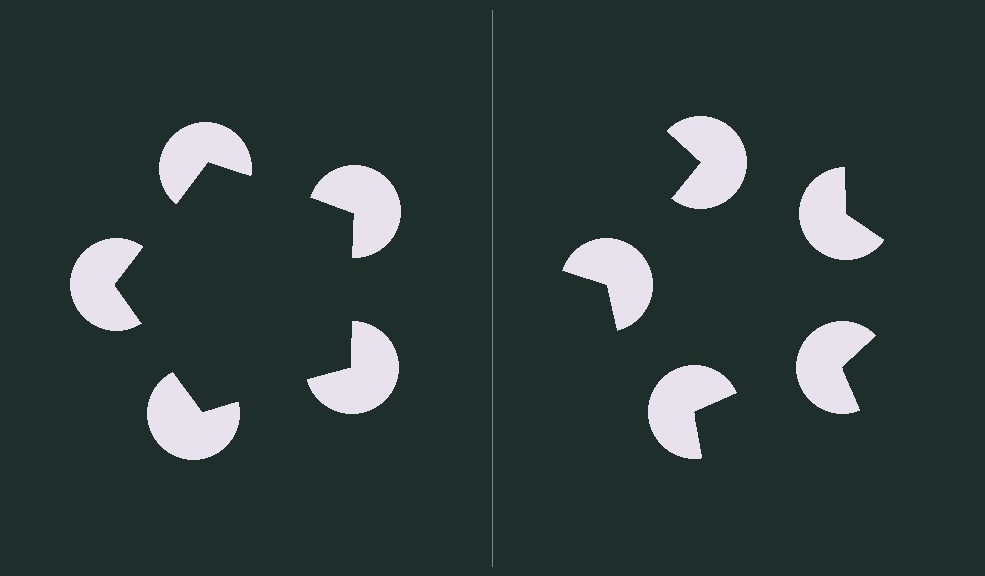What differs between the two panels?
The pac-man discs are positioned identically on both sides; only the wedge orientations differ. On the left they align to a pentagon; on the right they are misaligned.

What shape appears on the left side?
An illusory pentagon.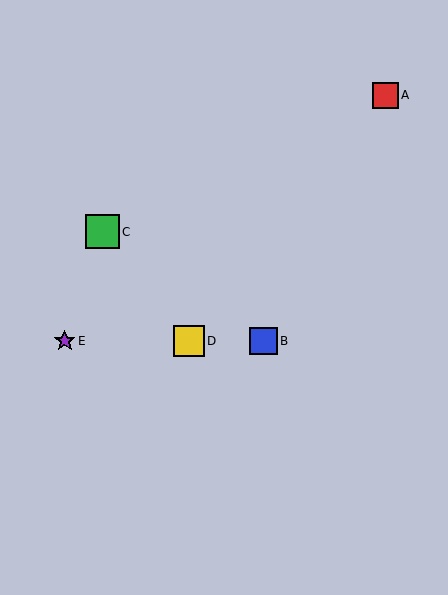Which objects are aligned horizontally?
Objects B, D, E are aligned horizontally.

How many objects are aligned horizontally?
3 objects (B, D, E) are aligned horizontally.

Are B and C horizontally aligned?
No, B is at y≈341 and C is at y≈232.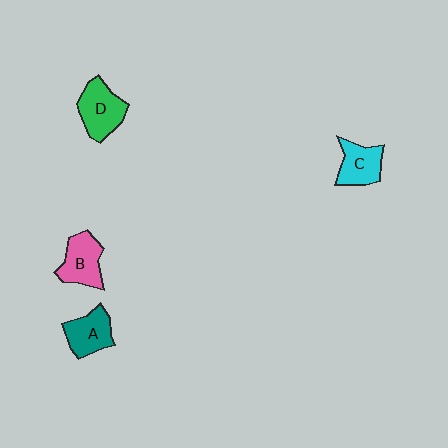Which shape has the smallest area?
Shape C (cyan).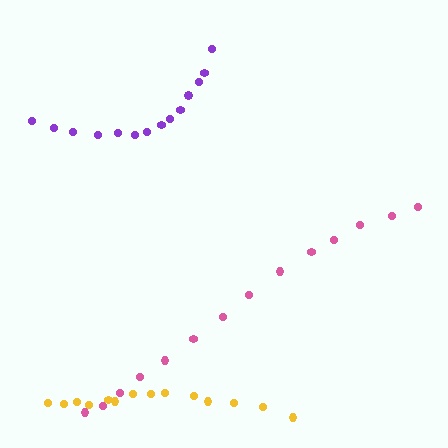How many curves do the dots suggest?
There are 3 distinct paths.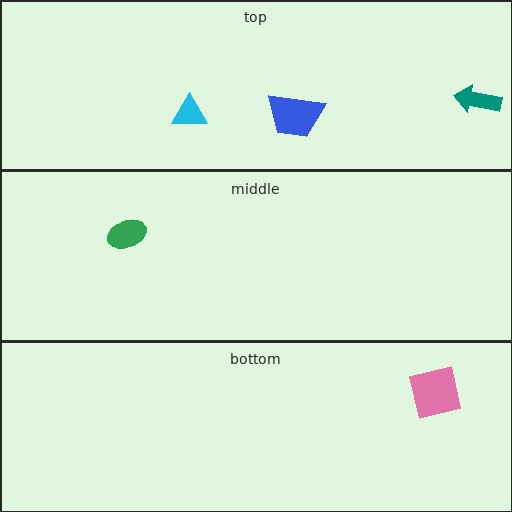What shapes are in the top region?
The teal arrow, the cyan triangle, the blue trapezoid.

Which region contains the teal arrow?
The top region.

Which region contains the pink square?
The bottom region.